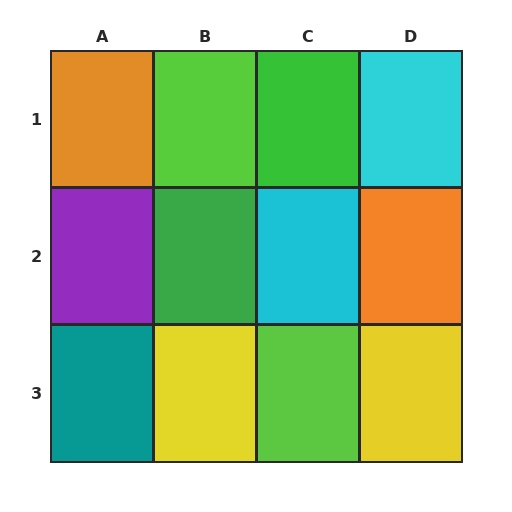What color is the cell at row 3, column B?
Yellow.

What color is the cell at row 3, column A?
Teal.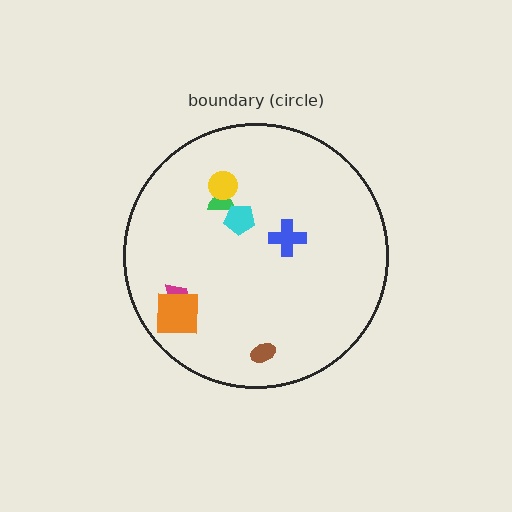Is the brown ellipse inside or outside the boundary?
Inside.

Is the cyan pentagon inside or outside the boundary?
Inside.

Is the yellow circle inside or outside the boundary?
Inside.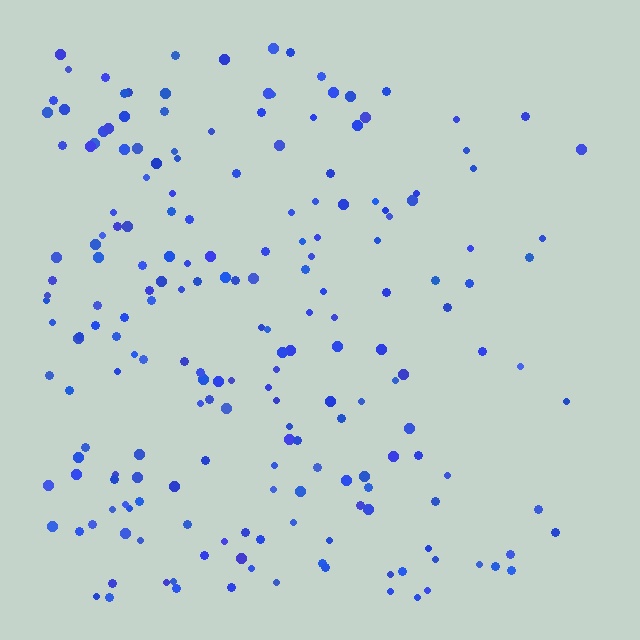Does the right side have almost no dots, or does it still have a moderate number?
Still a moderate number, just noticeably fewer than the left.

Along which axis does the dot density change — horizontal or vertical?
Horizontal.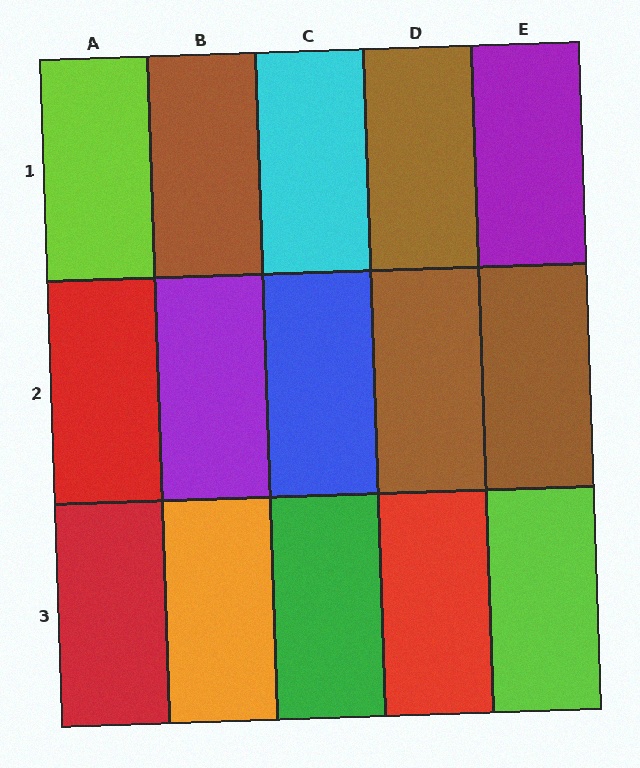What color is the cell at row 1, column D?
Brown.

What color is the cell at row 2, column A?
Red.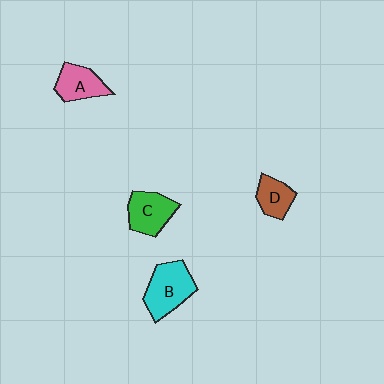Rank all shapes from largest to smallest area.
From largest to smallest: B (cyan), C (green), A (pink), D (brown).